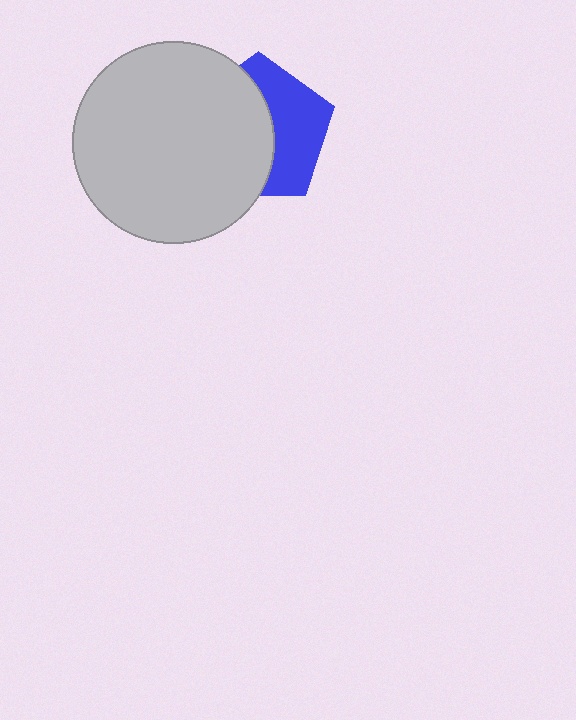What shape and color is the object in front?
The object in front is a light gray circle.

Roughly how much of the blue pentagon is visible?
A small part of it is visible (roughly 44%).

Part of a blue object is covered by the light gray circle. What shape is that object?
It is a pentagon.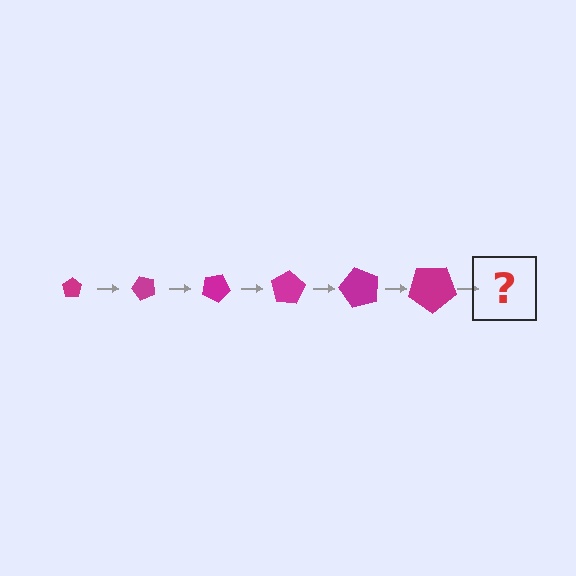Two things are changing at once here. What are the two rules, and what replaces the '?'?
The two rules are that the pentagon grows larger each step and it rotates 50 degrees each step. The '?' should be a pentagon, larger than the previous one and rotated 300 degrees from the start.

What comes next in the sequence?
The next element should be a pentagon, larger than the previous one and rotated 300 degrees from the start.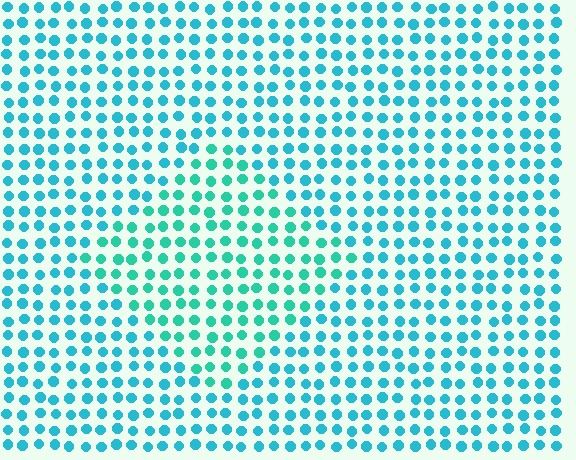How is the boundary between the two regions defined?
The boundary is defined purely by a slight shift in hue (about 23 degrees). Spacing, size, and orientation are identical on both sides.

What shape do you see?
I see a diamond.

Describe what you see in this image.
The image is filled with small cyan elements in a uniform arrangement. A diamond-shaped region is visible where the elements are tinted to a slightly different hue, forming a subtle color boundary.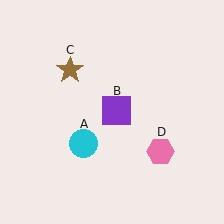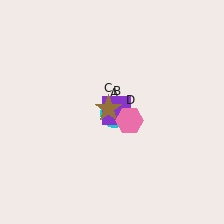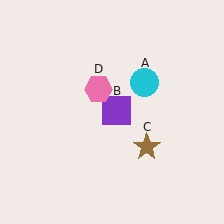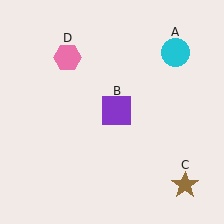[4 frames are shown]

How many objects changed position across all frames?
3 objects changed position: cyan circle (object A), brown star (object C), pink hexagon (object D).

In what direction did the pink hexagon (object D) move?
The pink hexagon (object D) moved up and to the left.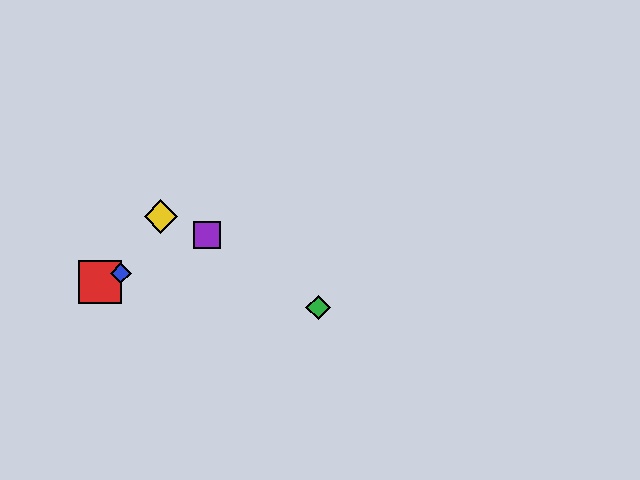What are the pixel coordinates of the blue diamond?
The blue diamond is at (121, 273).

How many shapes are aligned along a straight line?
3 shapes (the red square, the blue diamond, the purple square) are aligned along a straight line.